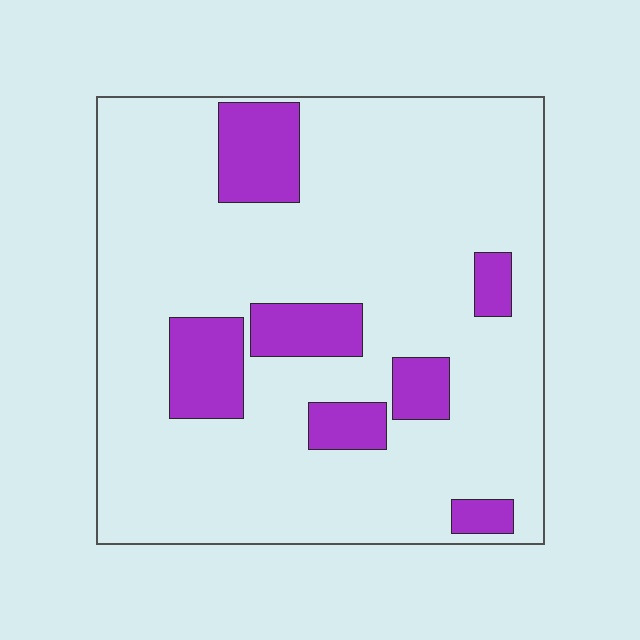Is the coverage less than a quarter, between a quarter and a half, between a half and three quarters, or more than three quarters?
Less than a quarter.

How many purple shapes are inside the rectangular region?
7.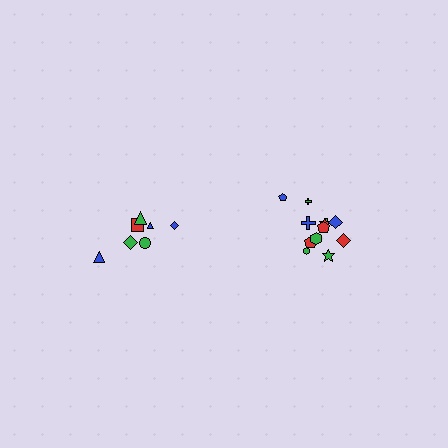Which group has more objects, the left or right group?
The right group.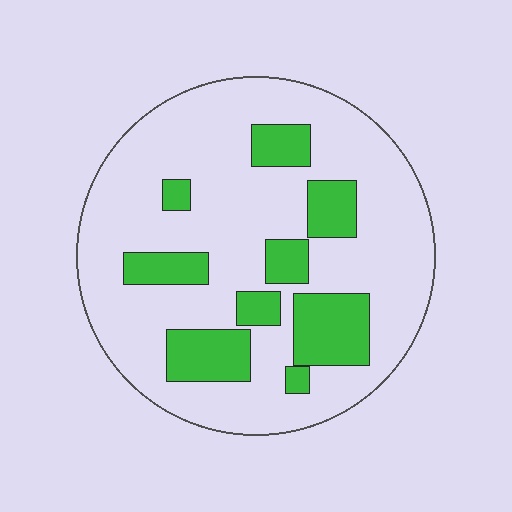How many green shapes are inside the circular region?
9.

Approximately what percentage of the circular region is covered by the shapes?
Approximately 25%.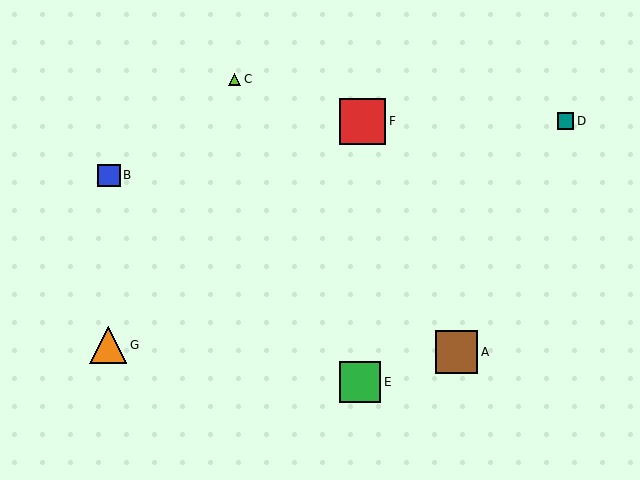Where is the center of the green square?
The center of the green square is at (360, 382).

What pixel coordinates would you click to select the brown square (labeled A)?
Click at (457, 352) to select the brown square A.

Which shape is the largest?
The red square (labeled F) is the largest.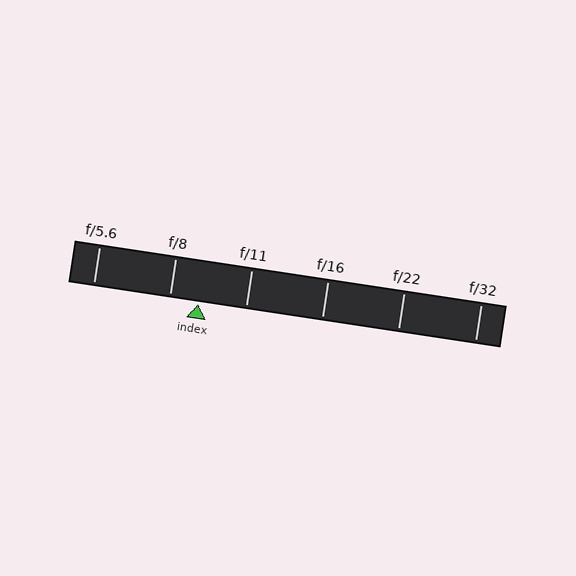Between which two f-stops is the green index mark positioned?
The index mark is between f/8 and f/11.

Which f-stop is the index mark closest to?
The index mark is closest to f/8.